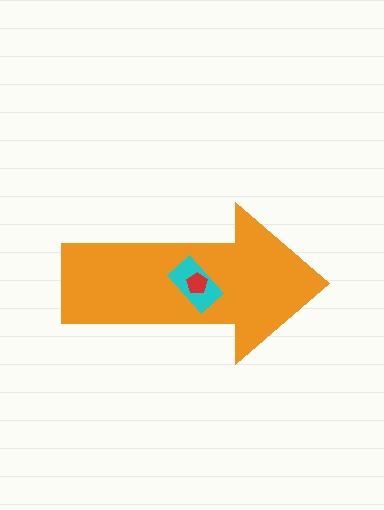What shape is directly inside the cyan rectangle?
The red pentagon.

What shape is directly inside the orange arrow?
The cyan rectangle.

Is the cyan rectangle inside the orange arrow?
Yes.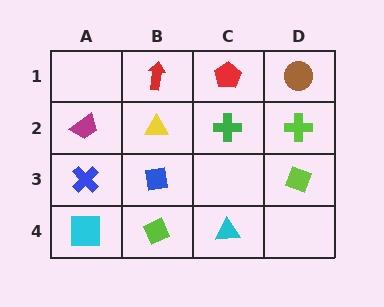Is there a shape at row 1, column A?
No, that cell is empty.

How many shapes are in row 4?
3 shapes.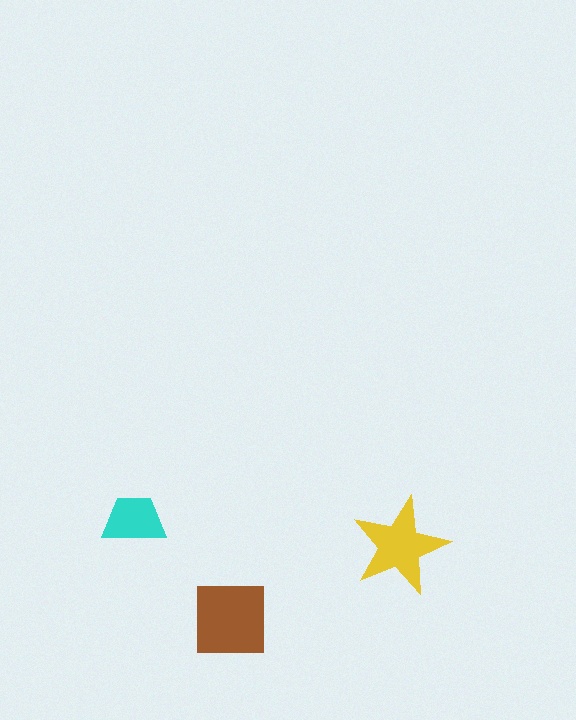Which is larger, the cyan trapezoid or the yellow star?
The yellow star.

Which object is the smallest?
The cyan trapezoid.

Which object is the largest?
The brown square.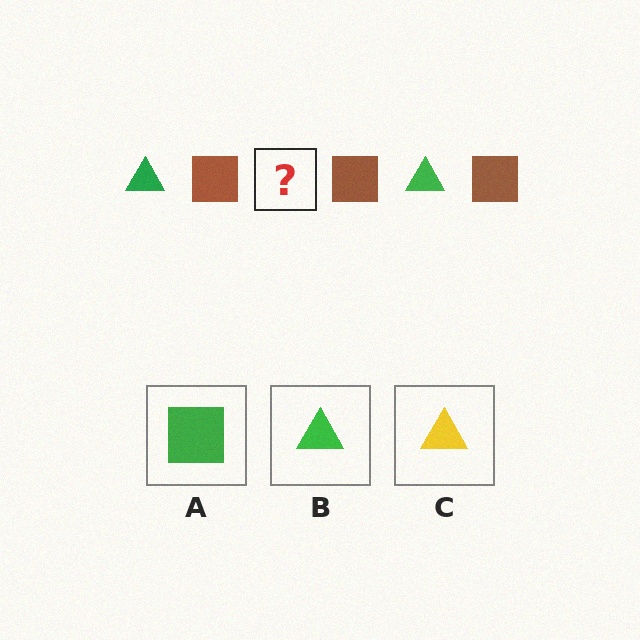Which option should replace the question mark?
Option B.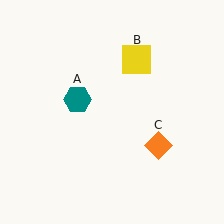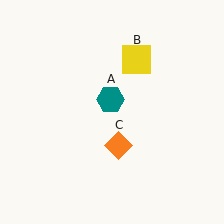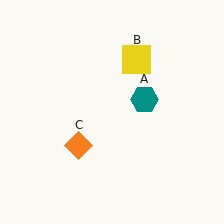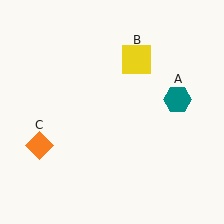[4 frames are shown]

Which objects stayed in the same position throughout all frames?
Yellow square (object B) remained stationary.